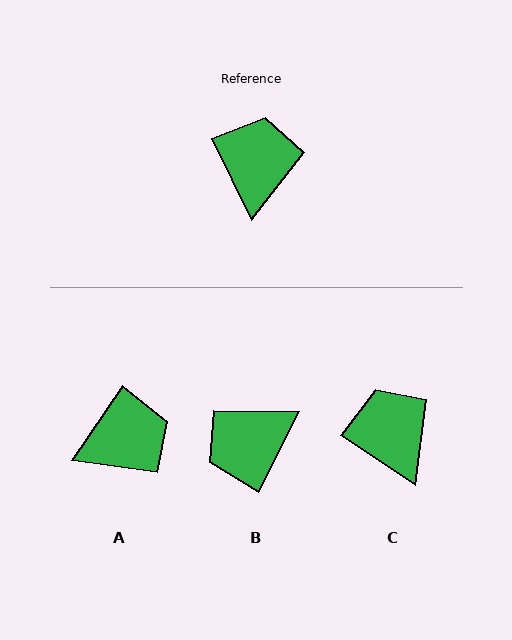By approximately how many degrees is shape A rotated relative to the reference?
Approximately 60 degrees clockwise.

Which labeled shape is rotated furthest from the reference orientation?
B, about 127 degrees away.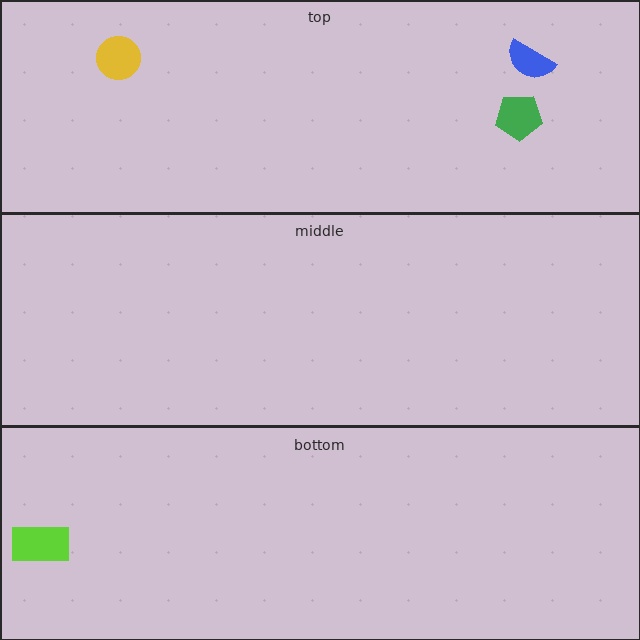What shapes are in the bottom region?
The lime rectangle.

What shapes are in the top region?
The blue semicircle, the yellow circle, the green pentagon.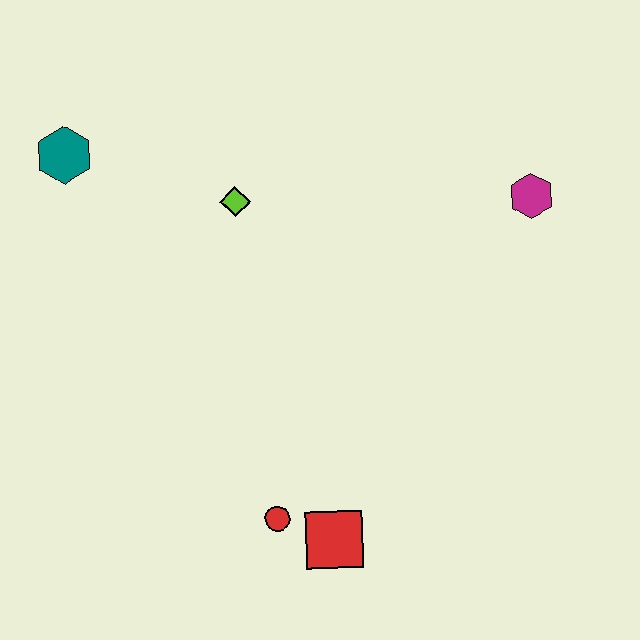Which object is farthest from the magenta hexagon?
The teal hexagon is farthest from the magenta hexagon.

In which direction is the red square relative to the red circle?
The red square is to the right of the red circle.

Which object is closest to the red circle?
The red square is closest to the red circle.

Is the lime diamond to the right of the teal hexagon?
Yes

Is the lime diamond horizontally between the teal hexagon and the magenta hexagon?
Yes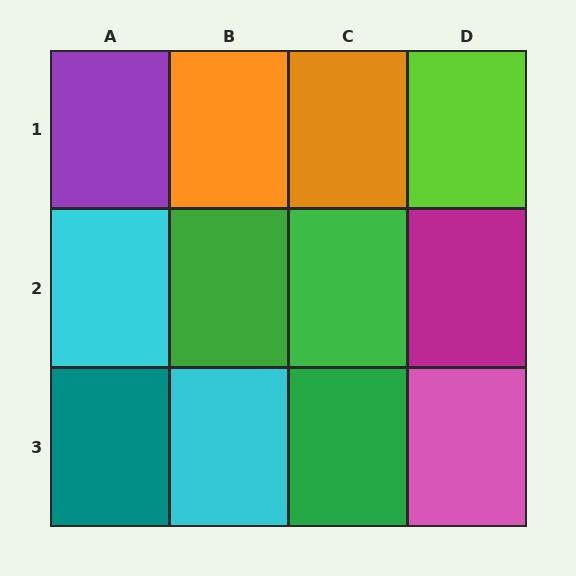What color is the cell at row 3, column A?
Teal.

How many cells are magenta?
1 cell is magenta.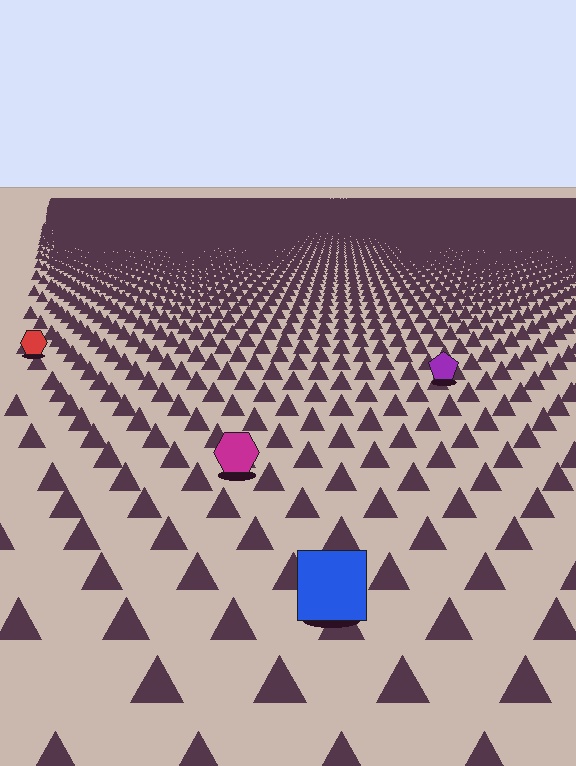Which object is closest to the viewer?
The blue square is closest. The texture marks near it are larger and more spread out.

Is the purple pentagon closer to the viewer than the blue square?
No. The blue square is closer — you can tell from the texture gradient: the ground texture is coarser near it.